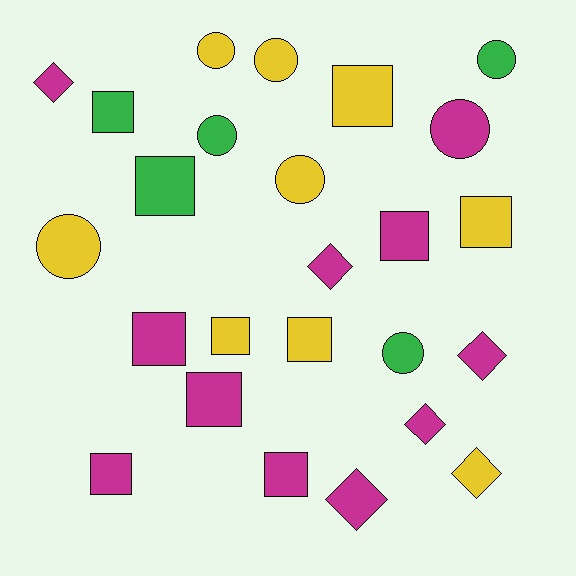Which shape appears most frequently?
Square, with 11 objects.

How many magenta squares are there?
There are 5 magenta squares.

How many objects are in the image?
There are 25 objects.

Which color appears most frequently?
Magenta, with 11 objects.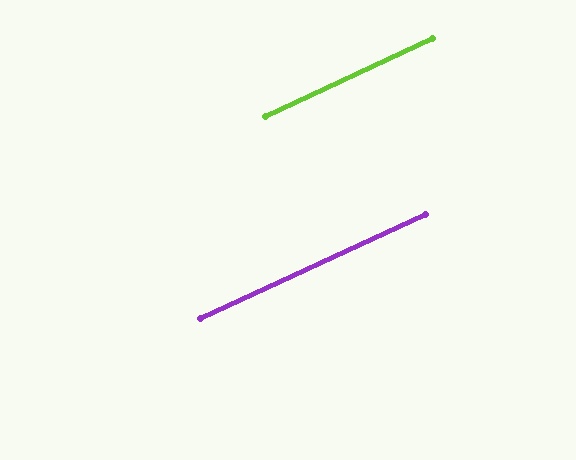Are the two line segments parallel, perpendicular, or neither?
Parallel — their directions differ by only 0.3°.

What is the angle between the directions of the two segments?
Approximately 0 degrees.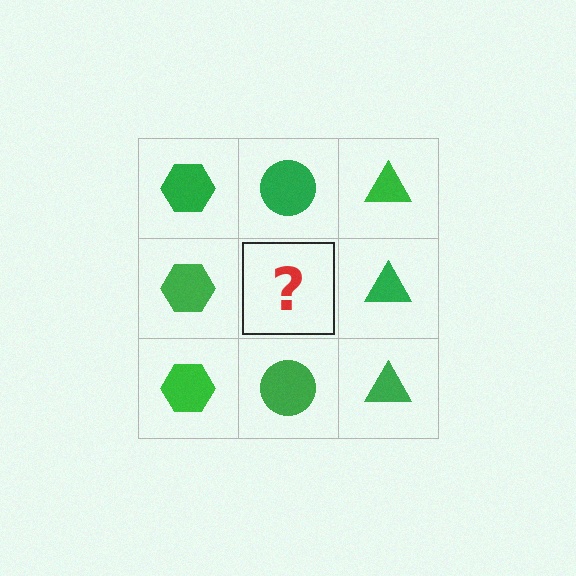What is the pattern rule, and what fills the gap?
The rule is that each column has a consistent shape. The gap should be filled with a green circle.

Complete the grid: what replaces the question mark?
The question mark should be replaced with a green circle.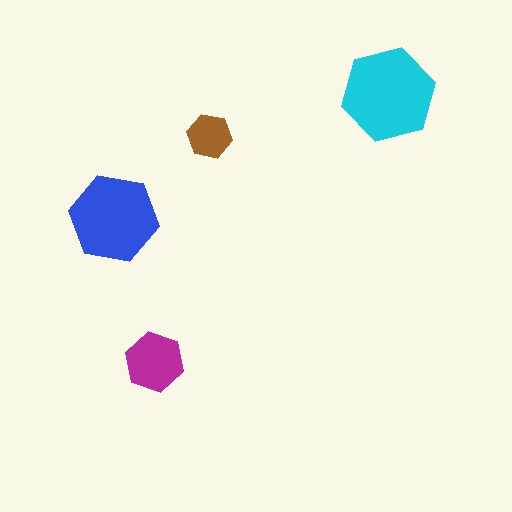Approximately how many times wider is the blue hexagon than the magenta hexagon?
About 1.5 times wider.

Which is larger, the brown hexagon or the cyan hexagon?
The cyan one.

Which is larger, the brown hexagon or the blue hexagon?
The blue one.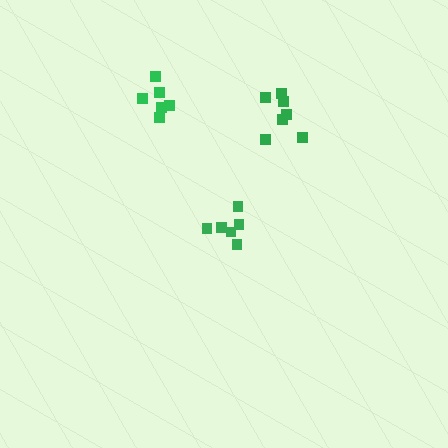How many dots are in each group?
Group 1: 7 dots, Group 2: 6 dots, Group 3: 6 dots (19 total).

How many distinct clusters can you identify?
There are 3 distinct clusters.